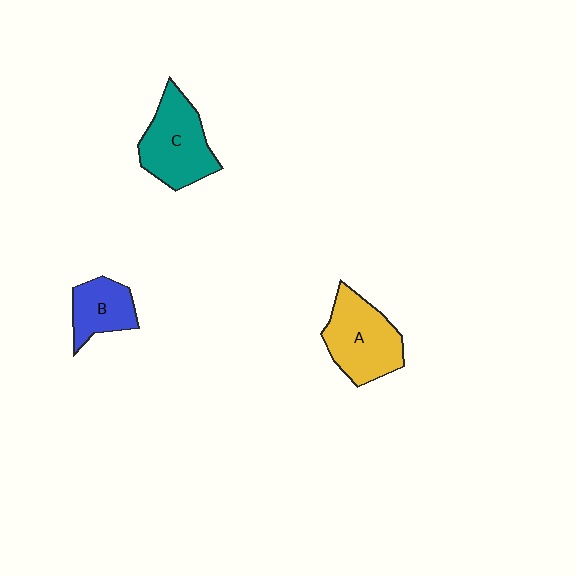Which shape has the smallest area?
Shape B (blue).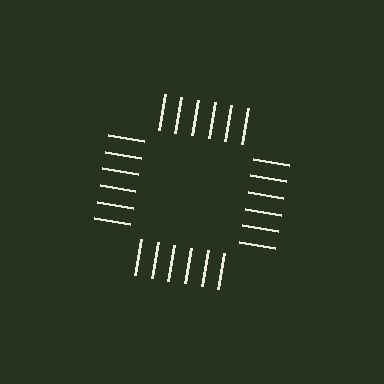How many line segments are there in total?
24 — 6 along each of the 4 edges.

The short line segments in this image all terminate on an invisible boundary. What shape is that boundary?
An illusory square — the line segments terminate on its edges but no continuous stroke is drawn.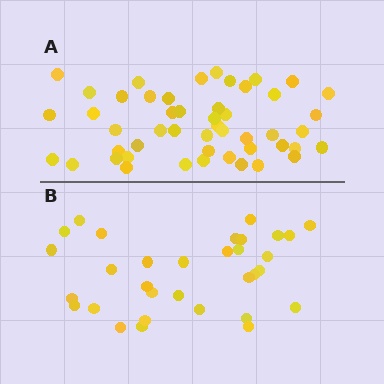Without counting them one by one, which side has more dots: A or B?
Region A (the top region) has more dots.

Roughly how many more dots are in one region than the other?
Region A has approximately 15 more dots than region B.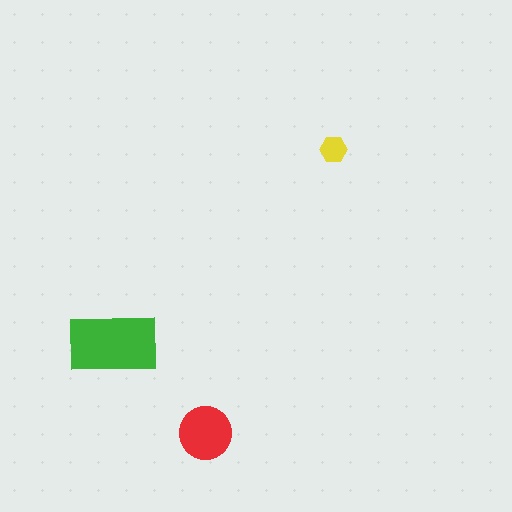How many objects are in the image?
There are 3 objects in the image.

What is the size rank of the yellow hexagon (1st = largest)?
3rd.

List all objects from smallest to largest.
The yellow hexagon, the red circle, the green rectangle.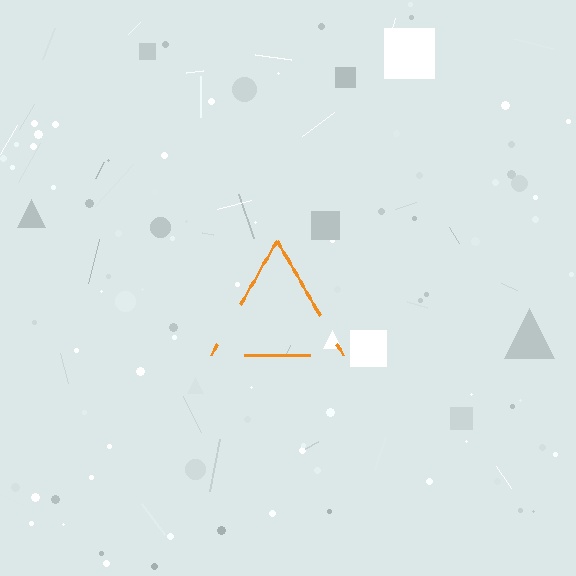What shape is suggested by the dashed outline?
The dashed outline suggests a triangle.